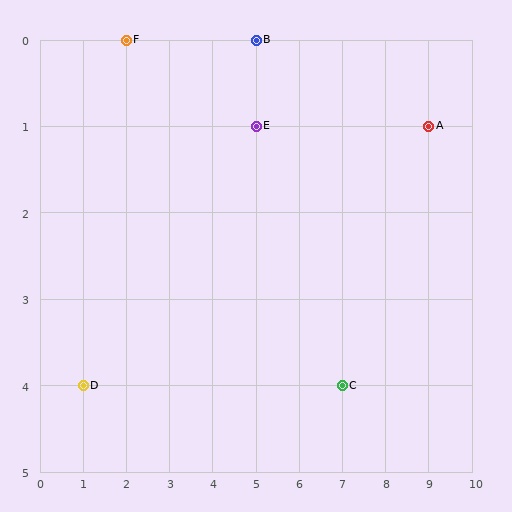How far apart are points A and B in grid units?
Points A and B are 4 columns and 1 row apart (about 4.1 grid units diagonally).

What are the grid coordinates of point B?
Point B is at grid coordinates (5, 0).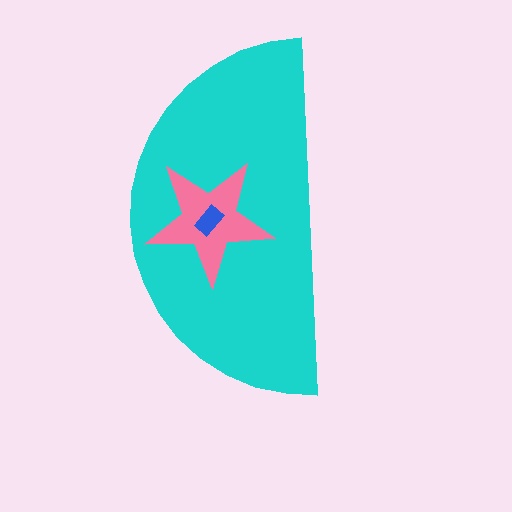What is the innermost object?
The blue rectangle.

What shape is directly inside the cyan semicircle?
The pink star.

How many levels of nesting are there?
3.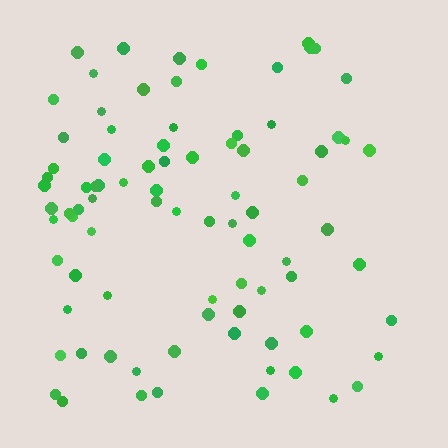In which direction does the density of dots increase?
From right to left, with the left side densest.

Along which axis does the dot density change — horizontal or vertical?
Horizontal.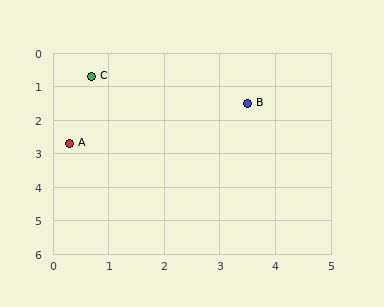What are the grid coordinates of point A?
Point A is at approximately (0.3, 2.7).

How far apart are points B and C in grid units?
Points B and C are about 2.9 grid units apart.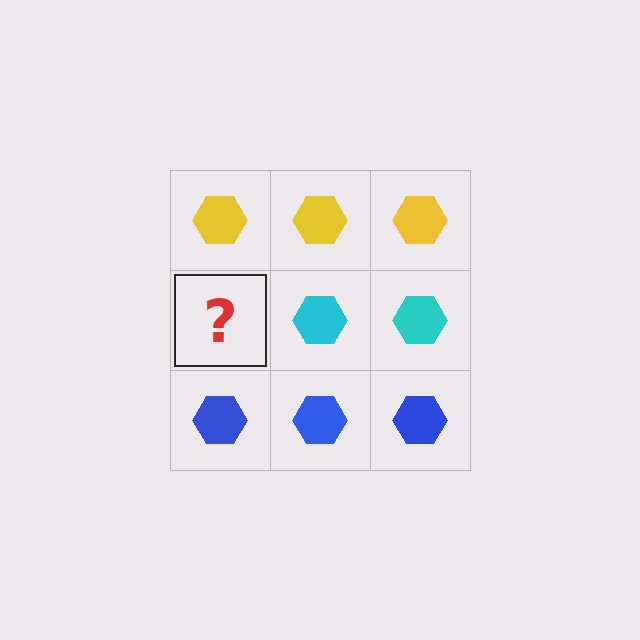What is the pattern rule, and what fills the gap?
The rule is that each row has a consistent color. The gap should be filled with a cyan hexagon.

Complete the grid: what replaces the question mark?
The question mark should be replaced with a cyan hexagon.